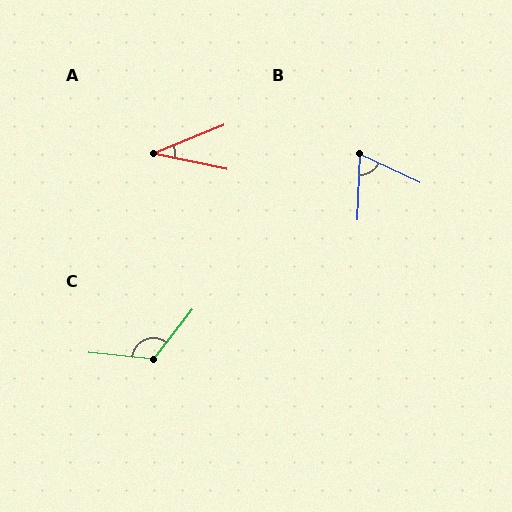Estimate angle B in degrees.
Approximately 67 degrees.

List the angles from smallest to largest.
A (34°), B (67°), C (123°).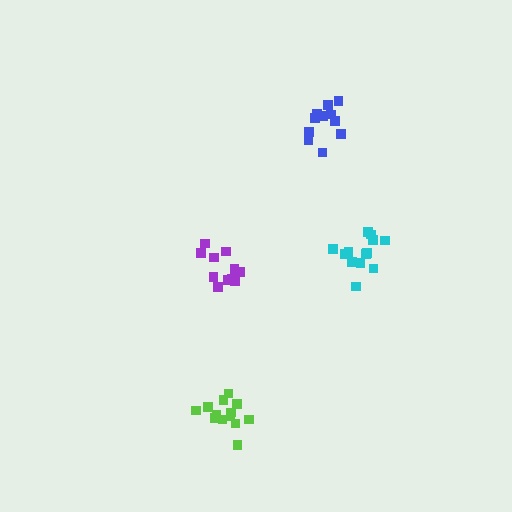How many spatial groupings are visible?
There are 4 spatial groupings.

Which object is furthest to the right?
The cyan cluster is rightmost.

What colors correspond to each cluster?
The clusters are colored: cyan, blue, lime, purple.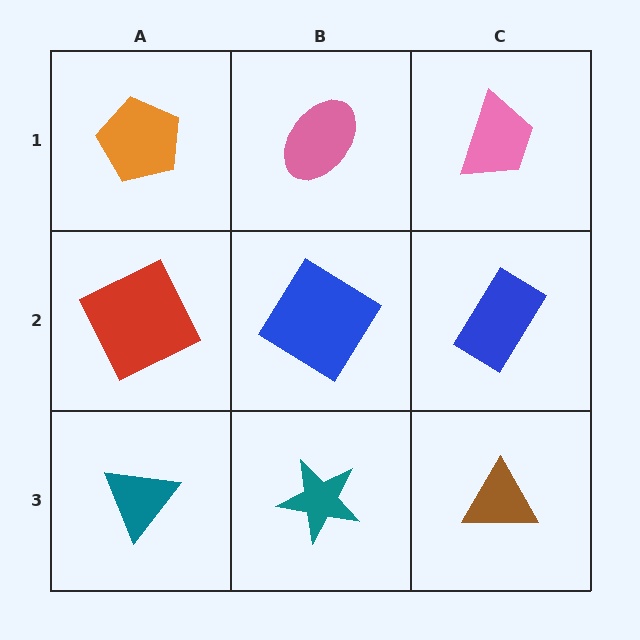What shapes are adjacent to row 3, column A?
A red square (row 2, column A), a teal star (row 3, column B).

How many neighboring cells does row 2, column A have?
3.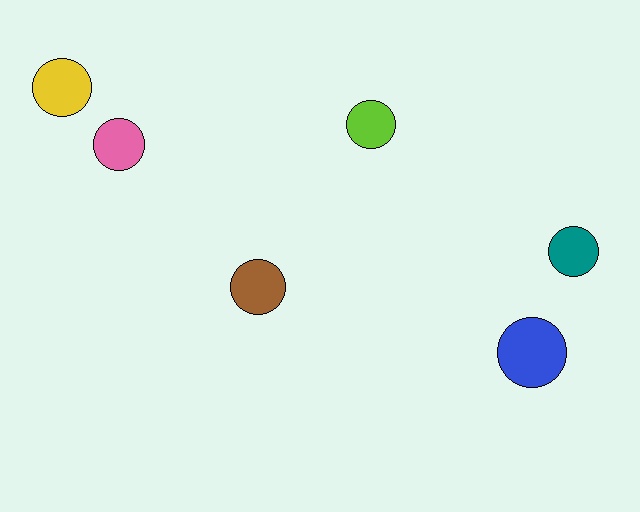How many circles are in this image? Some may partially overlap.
There are 6 circles.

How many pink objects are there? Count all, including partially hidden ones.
There is 1 pink object.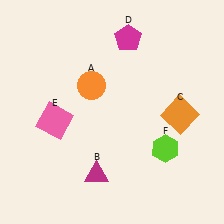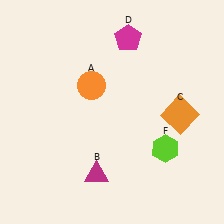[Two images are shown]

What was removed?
The pink square (E) was removed in Image 2.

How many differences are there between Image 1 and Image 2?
There is 1 difference between the two images.